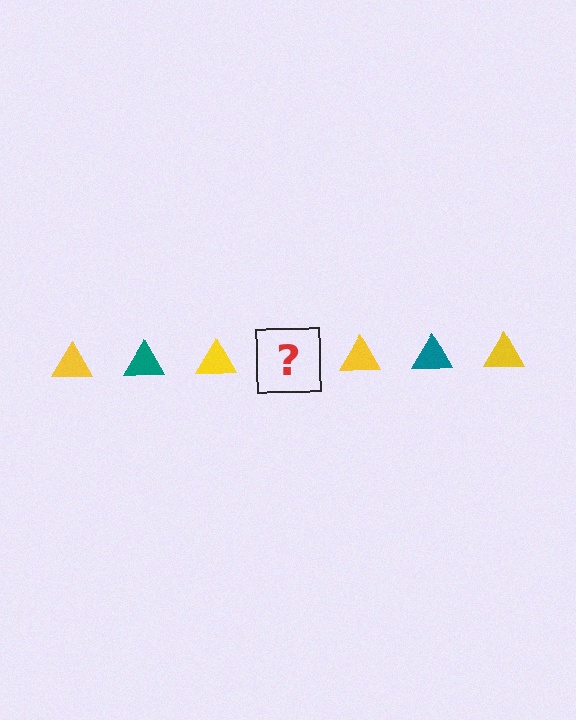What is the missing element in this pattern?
The missing element is a teal triangle.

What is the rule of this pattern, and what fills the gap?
The rule is that the pattern cycles through yellow, teal triangles. The gap should be filled with a teal triangle.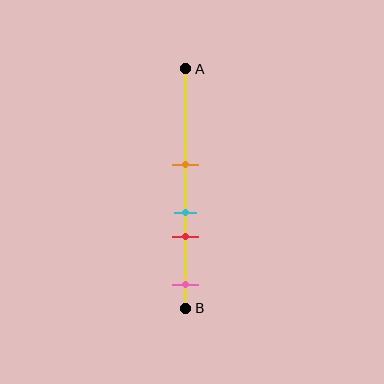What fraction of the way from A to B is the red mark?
The red mark is approximately 70% (0.7) of the way from A to B.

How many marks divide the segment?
There are 4 marks dividing the segment.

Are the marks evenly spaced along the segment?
No, the marks are not evenly spaced.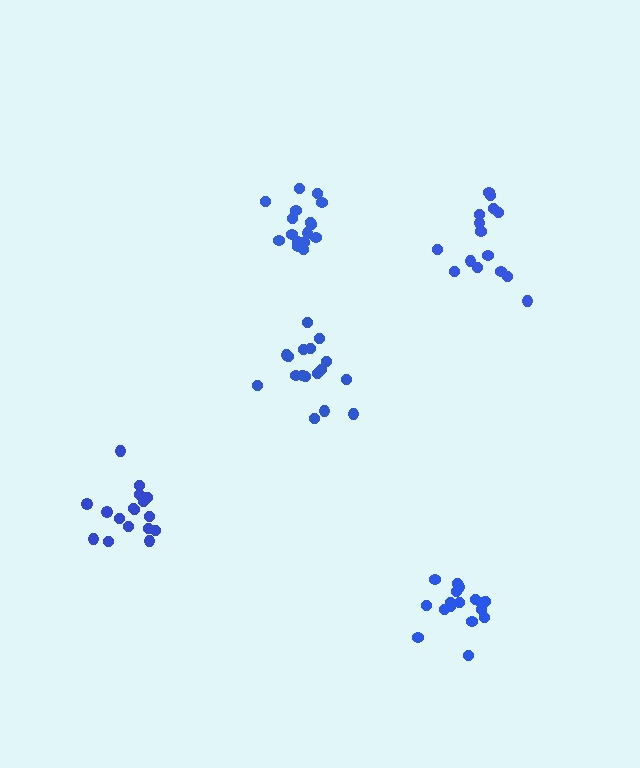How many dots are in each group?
Group 1: 17 dots, Group 2: 16 dots, Group 3: 17 dots, Group 4: 15 dots, Group 5: 17 dots (82 total).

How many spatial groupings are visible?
There are 5 spatial groupings.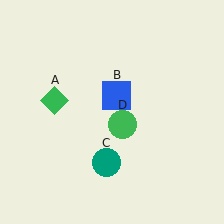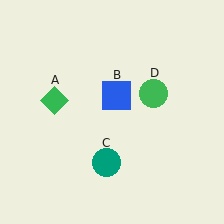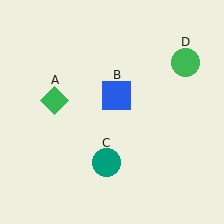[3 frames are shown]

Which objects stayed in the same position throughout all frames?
Green diamond (object A) and blue square (object B) and teal circle (object C) remained stationary.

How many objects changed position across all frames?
1 object changed position: green circle (object D).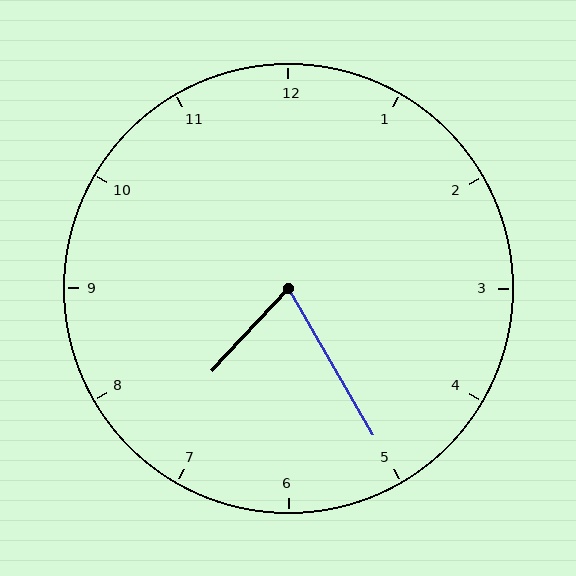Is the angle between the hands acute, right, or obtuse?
It is acute.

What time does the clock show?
7:25.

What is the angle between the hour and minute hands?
Approximately 72 degrees.